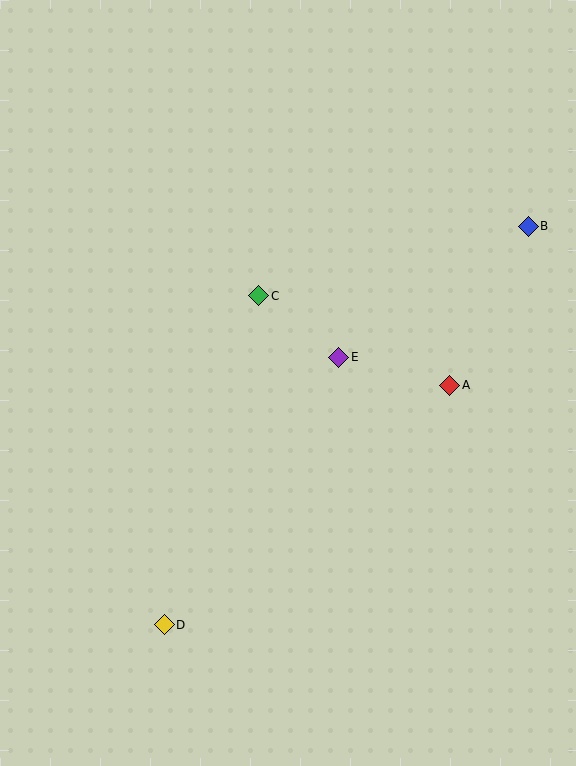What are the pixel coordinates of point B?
Point B is at (528, 226).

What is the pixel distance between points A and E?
The distance between A and E is 115 pixels.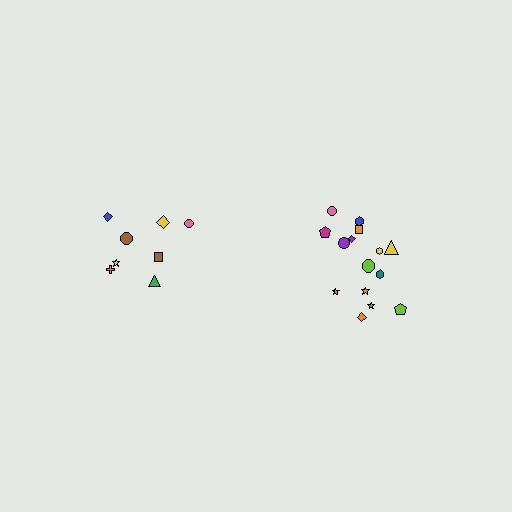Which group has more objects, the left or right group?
The right group.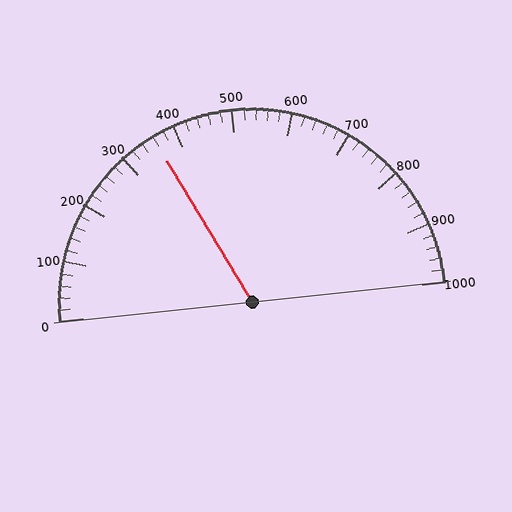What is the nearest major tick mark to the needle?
The nearest major tick mark is 400.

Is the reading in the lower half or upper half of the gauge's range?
The reading is in the lower half of the range (0 to 1000).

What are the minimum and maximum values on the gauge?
The gauge ranges from 0 to 1000.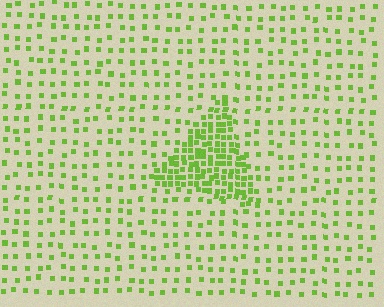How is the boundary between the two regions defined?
The boundary is defined by a change in element density (approximately 2.9x ratio). All elements are the same color, size, and shape.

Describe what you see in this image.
The image contains small lime elements arranged at two different densities. A triangle-shaped region is visible where the elements are more densely packed than the surrounding area.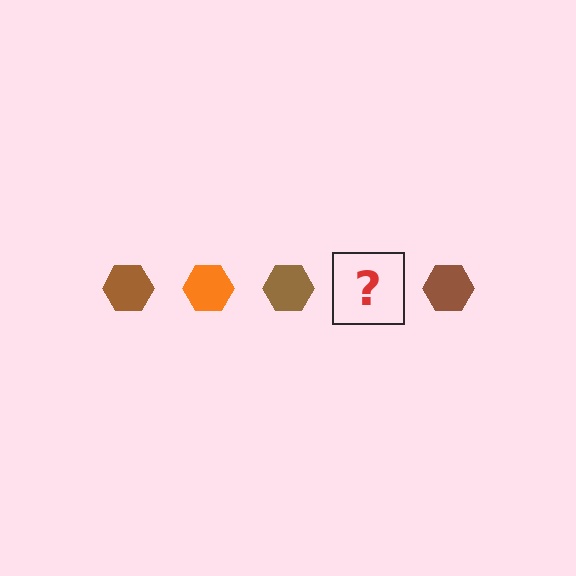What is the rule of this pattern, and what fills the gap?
The rule is that the pattern cycles through brown, orange hexagons. The gap should be filled with an orange hexagon.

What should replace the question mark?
The question mark should be replaced with an orange hexagon.